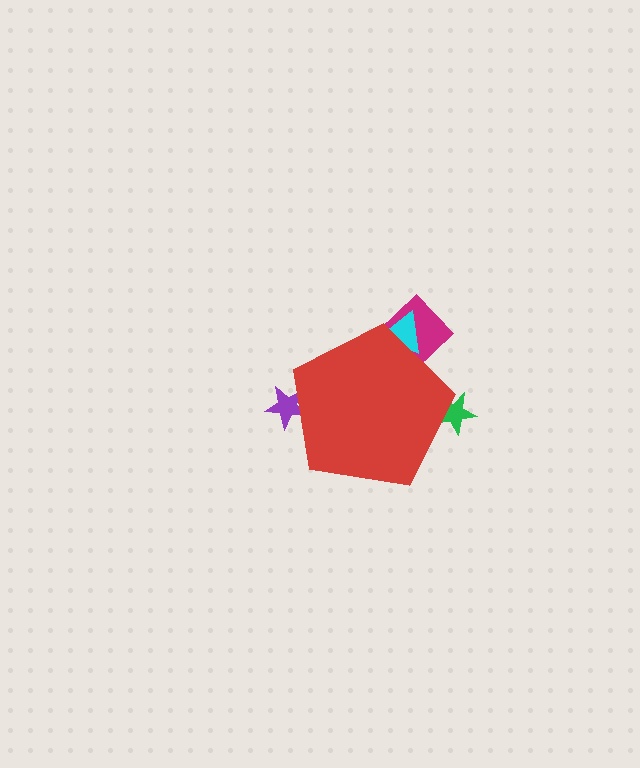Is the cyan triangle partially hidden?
Yes, the cyan triangle is partially hidden behind the red pentagon.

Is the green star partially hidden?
Yes, the green star is partially hidden behind the red pentagon.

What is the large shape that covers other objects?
A red pentagon.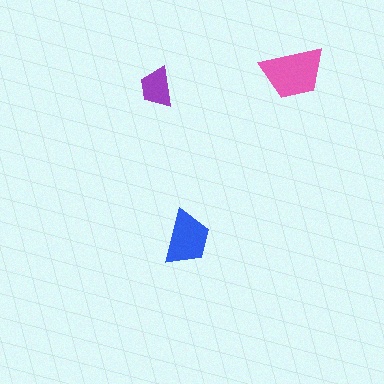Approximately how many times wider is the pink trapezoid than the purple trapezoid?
About 1.5 times wider.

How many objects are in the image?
There are 3 objects in the image.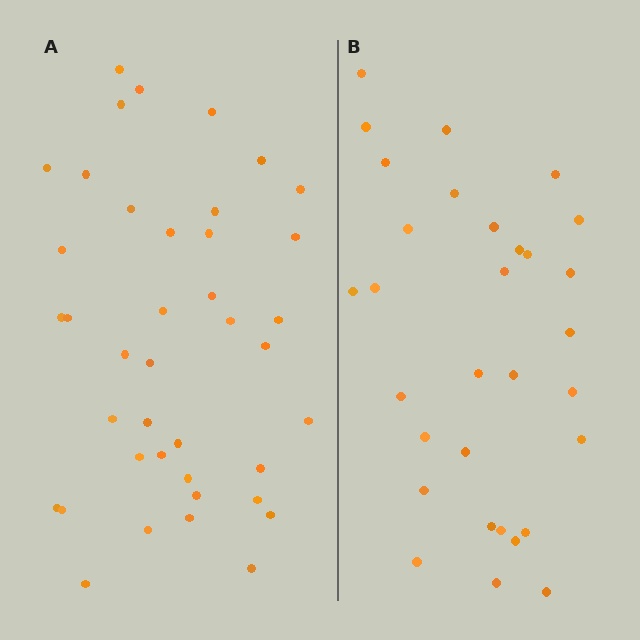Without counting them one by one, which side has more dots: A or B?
Region A (the left region) has more dots.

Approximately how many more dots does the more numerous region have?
Region A has roughly 8 or so more dots than region B.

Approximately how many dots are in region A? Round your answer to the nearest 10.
About 40 dots.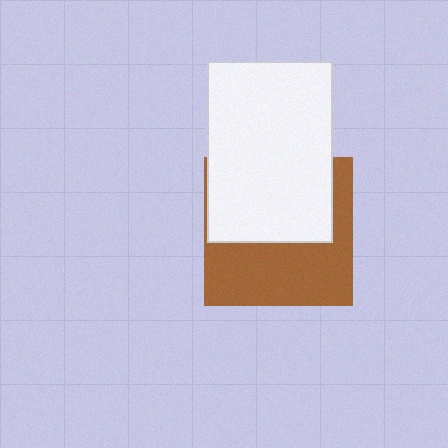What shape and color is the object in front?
The object in front is a white rectangle.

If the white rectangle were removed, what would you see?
You would see the complete brown square.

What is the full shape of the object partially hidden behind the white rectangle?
The partially hidden object is a brown square.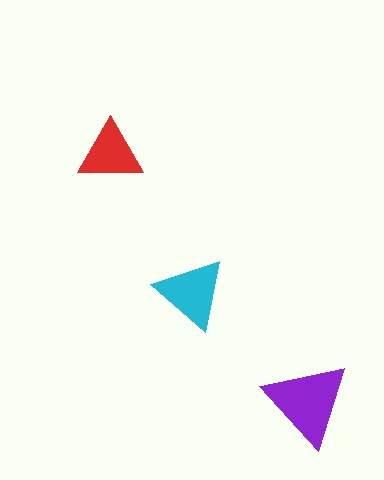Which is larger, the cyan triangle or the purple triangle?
The purple one.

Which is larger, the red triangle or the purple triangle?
The purple one.